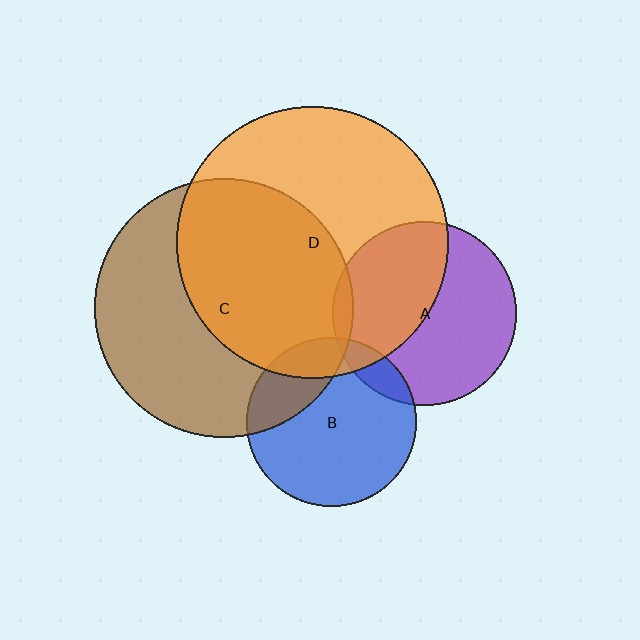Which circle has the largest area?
Circle D (orange).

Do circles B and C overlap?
Yes.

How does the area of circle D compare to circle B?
Approximately 2.6 times.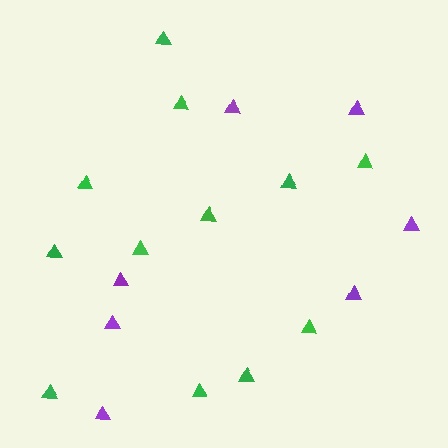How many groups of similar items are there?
There are 2 groups: one group of purple triangles (7) and one group of green triangles (12).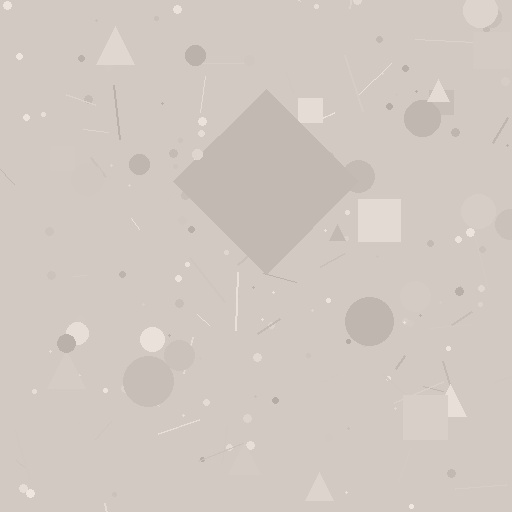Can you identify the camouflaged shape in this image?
The camouflaged shape is a diamond.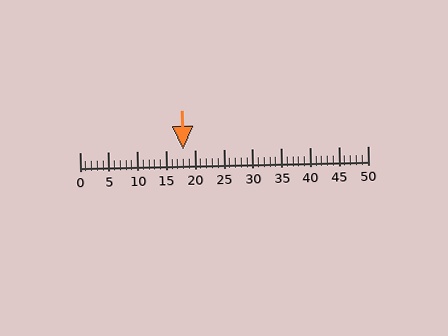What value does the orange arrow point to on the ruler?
The orange arrow points to approximately 18.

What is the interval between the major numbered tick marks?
The major tick marks are spaced 5 units apart.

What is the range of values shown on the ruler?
The ruler shows values from 0 to 50.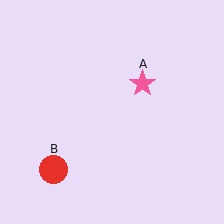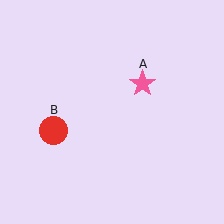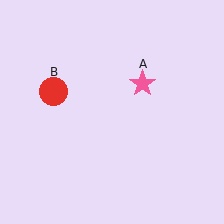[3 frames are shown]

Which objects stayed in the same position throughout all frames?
Pink star (object A) remained stationary.